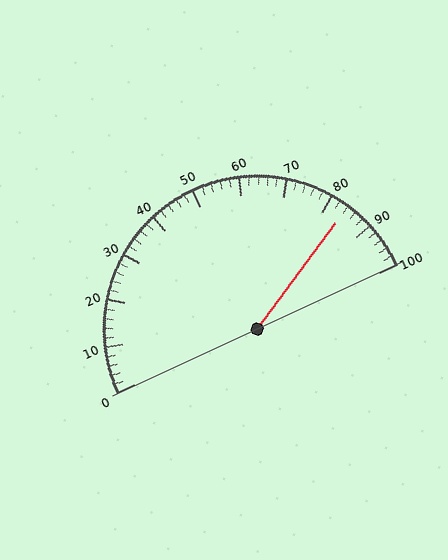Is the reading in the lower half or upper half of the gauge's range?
The reading is in the upper half of the range (0 to 100).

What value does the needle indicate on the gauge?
The needle indicates approximately 84.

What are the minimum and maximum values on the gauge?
The gauge ranges from 0 to 100.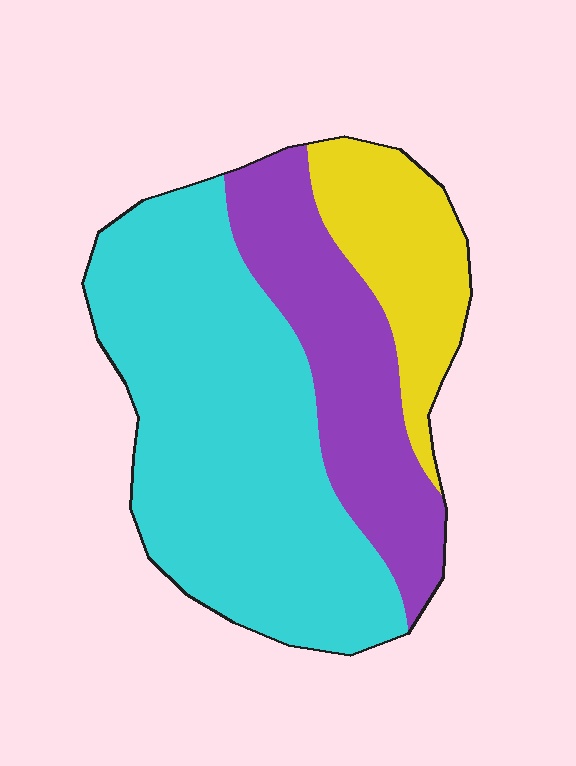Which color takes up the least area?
Yellow, at roughly 20%.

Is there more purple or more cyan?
Cyan.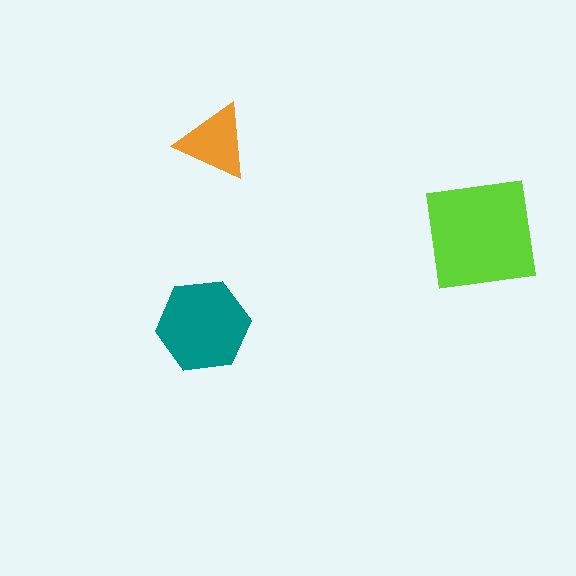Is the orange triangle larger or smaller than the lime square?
Smaller.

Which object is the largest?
The lime square.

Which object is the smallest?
The orange triangle.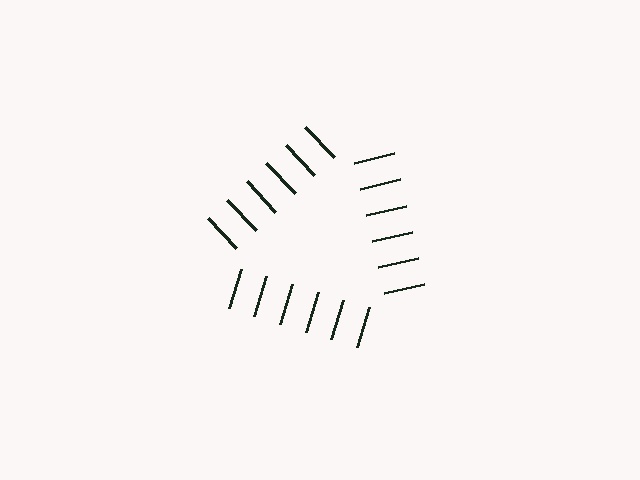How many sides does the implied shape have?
3 sides — the line-ends trace a triangle.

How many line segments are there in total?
18 — 6 along each of the 3 edges.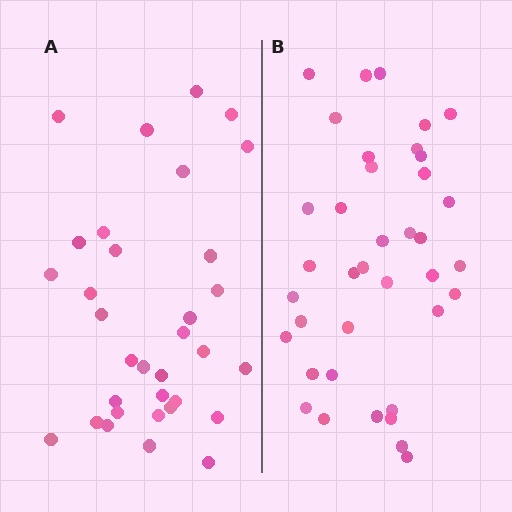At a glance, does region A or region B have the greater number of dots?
Region B (the right region) has more dots.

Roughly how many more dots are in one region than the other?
Region B has about 5 more dots than region A.